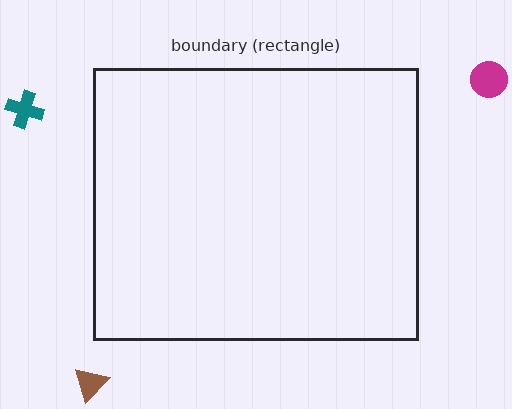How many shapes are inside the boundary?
0 inside, 3 outside.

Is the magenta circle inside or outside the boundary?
Outside.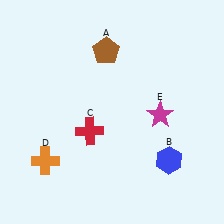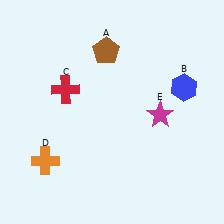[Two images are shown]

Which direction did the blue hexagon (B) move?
The blue hexagon (B) moved up.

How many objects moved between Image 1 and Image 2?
2 objects moved between the two images.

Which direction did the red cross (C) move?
The red cross (C) moved up.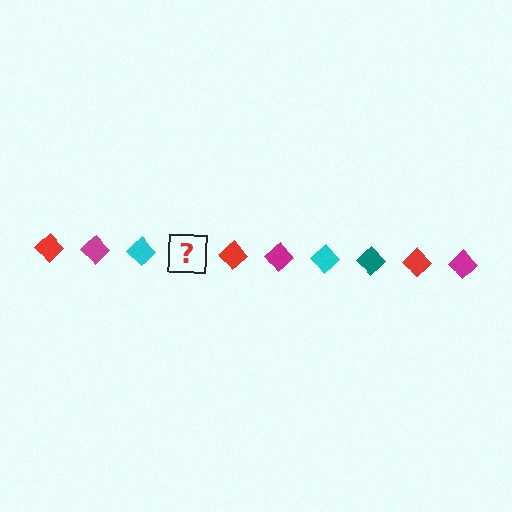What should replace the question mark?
The question mark should be replaced with a teal diamond.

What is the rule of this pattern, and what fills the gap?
The rule is that the pattern cycles through red, magenta, cyan, teal diamonds. The gap should be filled with a teal diamond.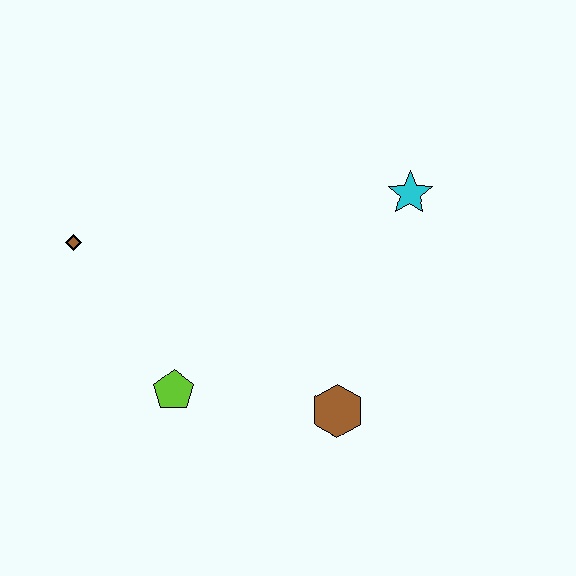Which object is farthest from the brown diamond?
The cyan star is farthest from the brown diamond.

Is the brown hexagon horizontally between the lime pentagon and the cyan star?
Yes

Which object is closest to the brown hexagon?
The lime pentagon is closest to the brown hexagon.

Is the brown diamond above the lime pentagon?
Yes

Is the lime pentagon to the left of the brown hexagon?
Yes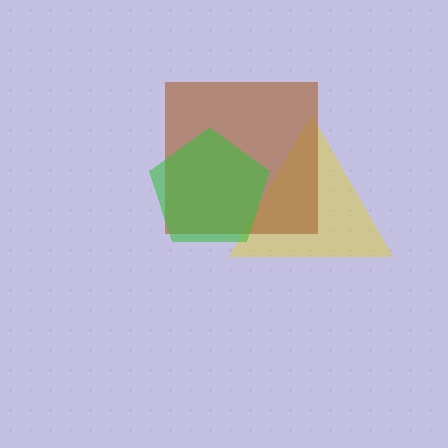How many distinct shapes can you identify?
There are 3 distinct shapes: a yellow triangle, a brown square, a green pentagon.